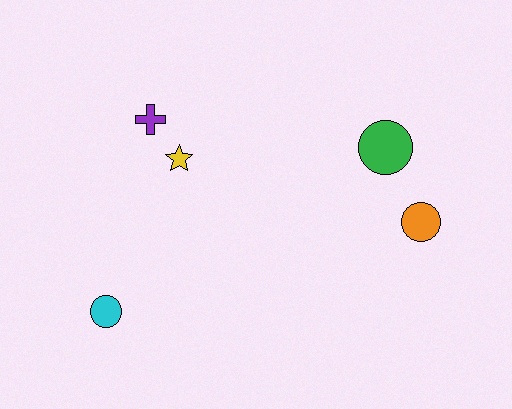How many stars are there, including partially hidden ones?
There is 1 star.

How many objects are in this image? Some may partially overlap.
There are 5 objects.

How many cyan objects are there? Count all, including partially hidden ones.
There is 1 cyan object.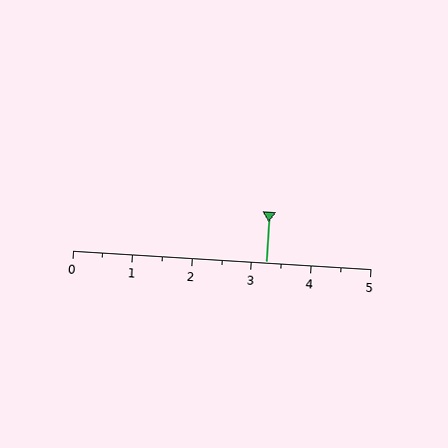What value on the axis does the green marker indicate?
The marker indicates approximately 3.2.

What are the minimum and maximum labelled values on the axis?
The axis runs from 0 to 5.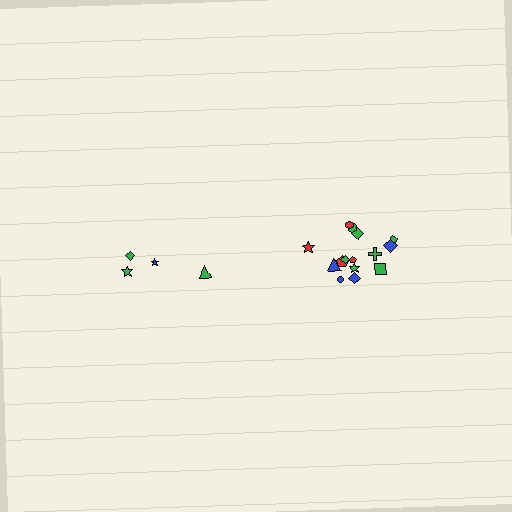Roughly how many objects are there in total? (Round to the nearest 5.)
Roughly 20 objects in total.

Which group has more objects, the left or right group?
The right group.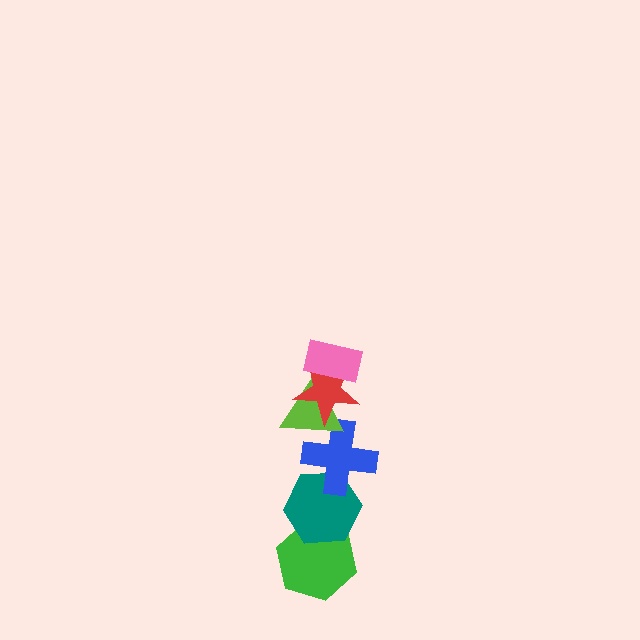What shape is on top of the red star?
The pink rectangle is on top of the red star.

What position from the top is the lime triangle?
The lime triangle is 3rd from the top.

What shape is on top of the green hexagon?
The teal hexagon is on top of the green hexagon.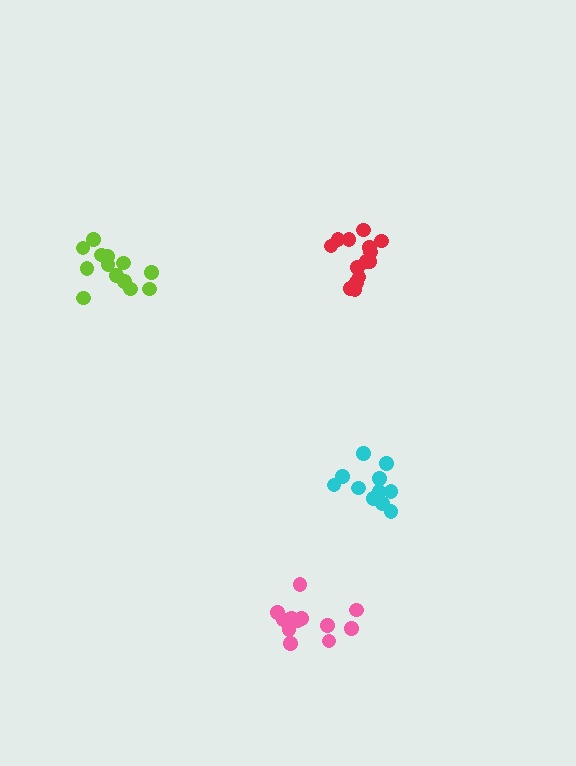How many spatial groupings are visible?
There are 4 spatial groupings.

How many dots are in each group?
Group 1: 12 dots, Group 2: 14 dots, Group 3: 12 dots, Group 4: 13 dots (51 total).